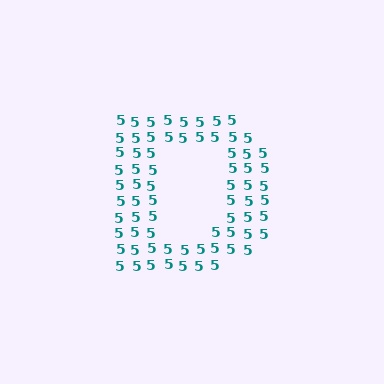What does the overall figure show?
The overall figure shows the letter D.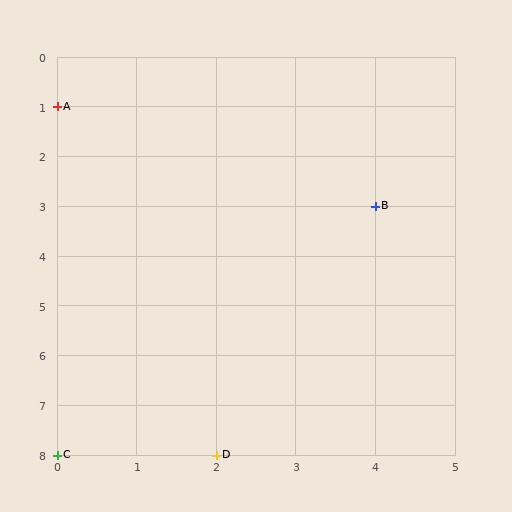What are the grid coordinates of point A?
Point A is at grid coordinates (0, 1).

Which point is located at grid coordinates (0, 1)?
Point A is at (0, 1).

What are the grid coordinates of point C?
Point C is at grid coordinates (0, 8).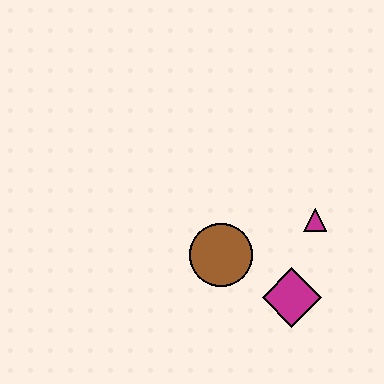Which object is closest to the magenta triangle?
The magenta diamond is closest to the magenta triangle.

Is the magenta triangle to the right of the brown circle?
Yes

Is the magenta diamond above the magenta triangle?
No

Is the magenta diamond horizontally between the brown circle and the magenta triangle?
Yes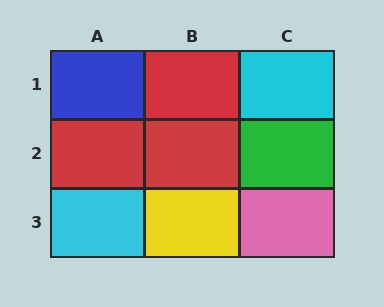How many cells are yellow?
1 cell is yellow.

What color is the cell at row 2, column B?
Red.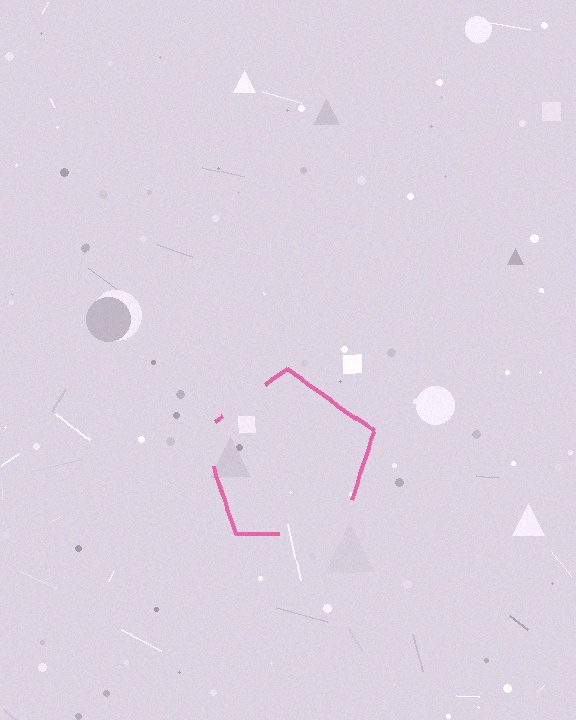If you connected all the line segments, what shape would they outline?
They would outline a pentagon.